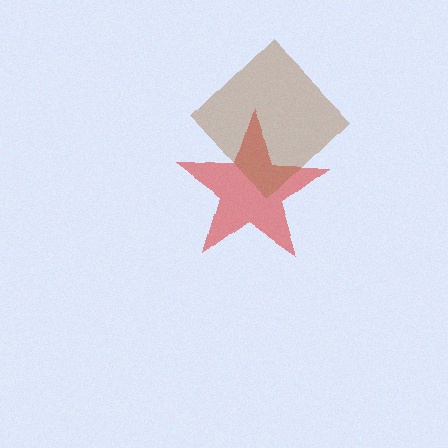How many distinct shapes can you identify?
There are 2 distinct shapes: a red star, a brown diamond.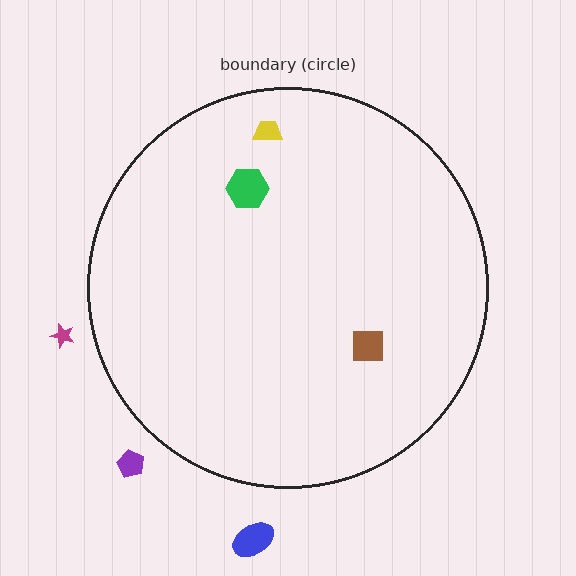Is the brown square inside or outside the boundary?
Inside.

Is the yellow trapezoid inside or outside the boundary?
Inside.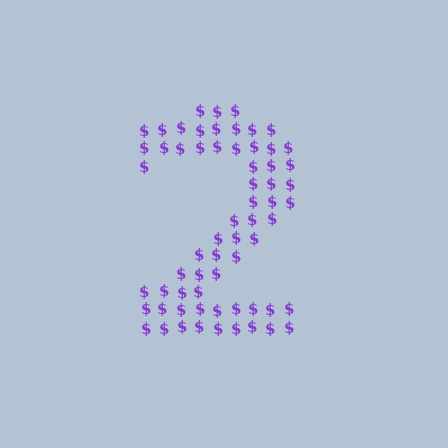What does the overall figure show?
The overall figure shows the digit 2.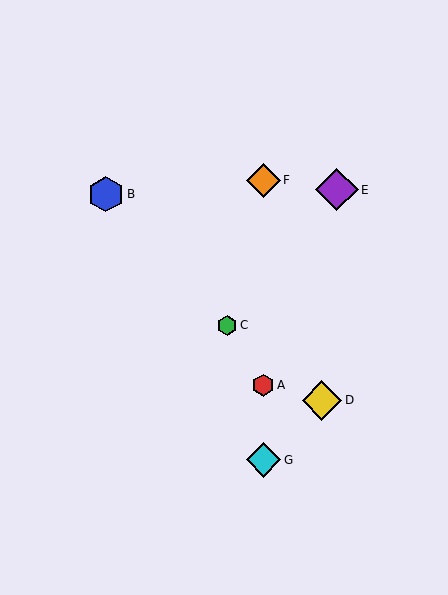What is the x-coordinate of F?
Object F is at x≈263.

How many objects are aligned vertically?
3 objects (A, F, G) are aligned vertically.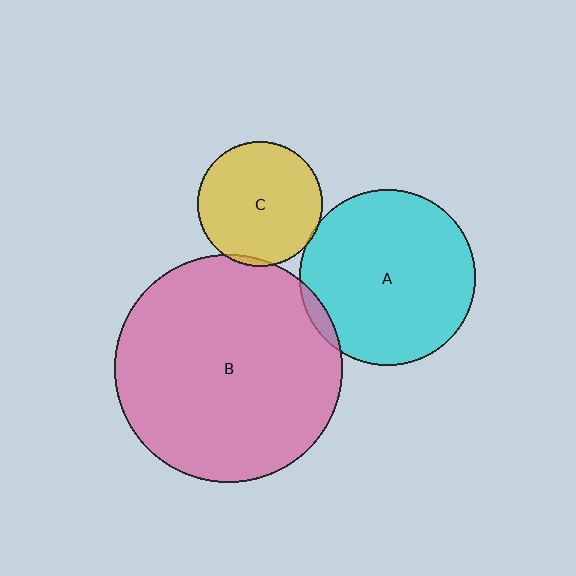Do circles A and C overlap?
Yes.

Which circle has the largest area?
Circle B (pink).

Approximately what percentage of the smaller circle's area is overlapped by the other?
Approximately 5%.